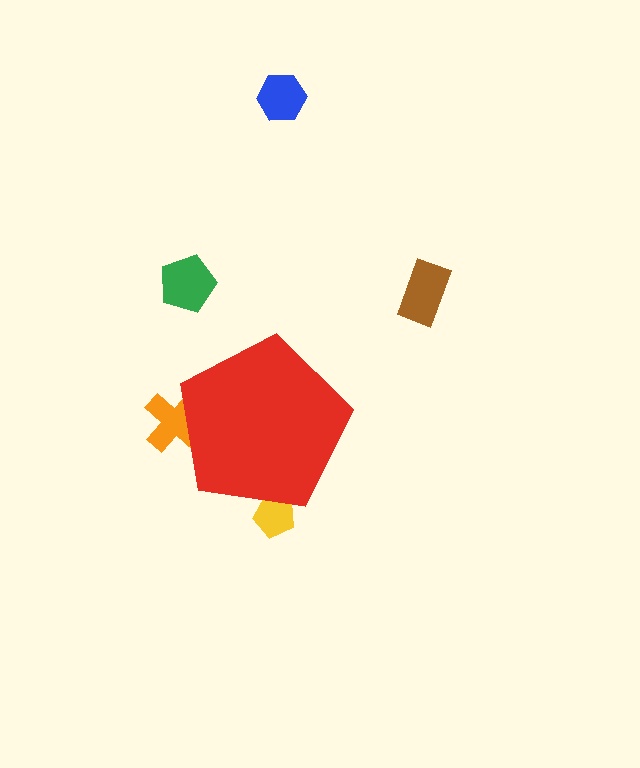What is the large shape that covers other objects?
A red pentagon.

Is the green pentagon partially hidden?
No, the green pentagon is fully visible.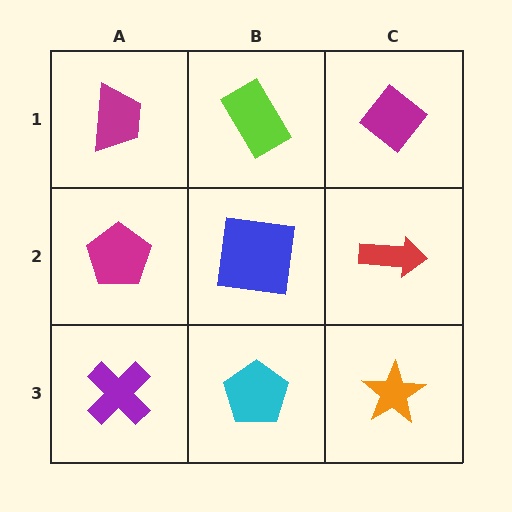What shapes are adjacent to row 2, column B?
A lime rectangle (row 1, column B), a cyan pentagon (row 3, column B), a magenta pentagon (row 2, column A), a red arrow (row 2, column C).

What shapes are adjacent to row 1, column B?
A blue square (row 2, column B), a magenta trapezoid (row 1, column A), a magenta diamond (row 1, column C).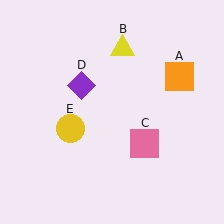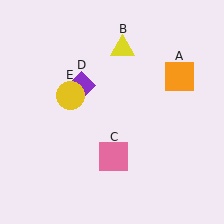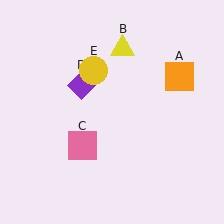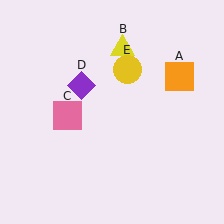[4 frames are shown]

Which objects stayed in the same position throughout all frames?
Orange square (object A) and yellow triangle (object B) and purple diamond (object D) remained stationary.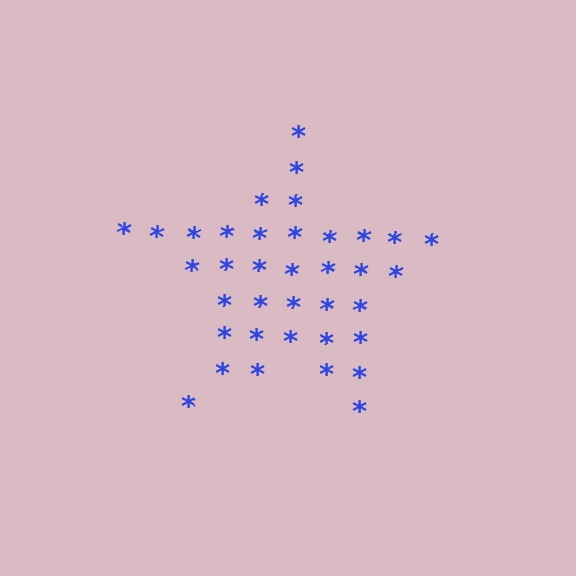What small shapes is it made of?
It is made of small asterisks.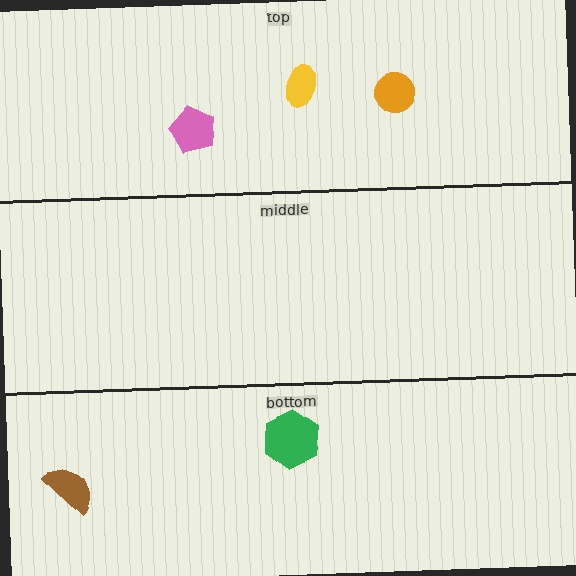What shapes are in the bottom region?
The brown semicircle, the green hexagon.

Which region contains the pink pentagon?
The top region.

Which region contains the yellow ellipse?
The top region.